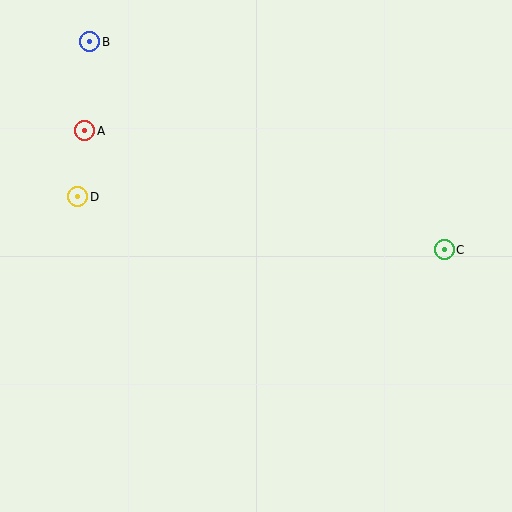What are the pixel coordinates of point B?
Point B is at (90, 42).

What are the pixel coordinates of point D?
Point D is at (78, 197).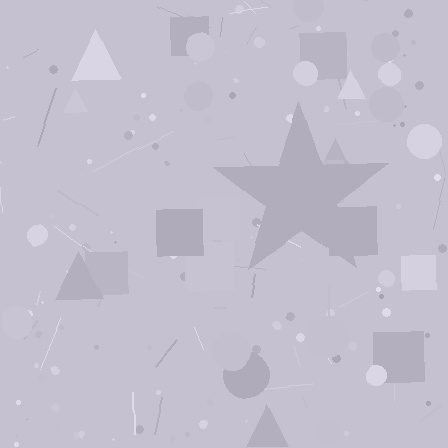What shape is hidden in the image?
A star is hidden in the image.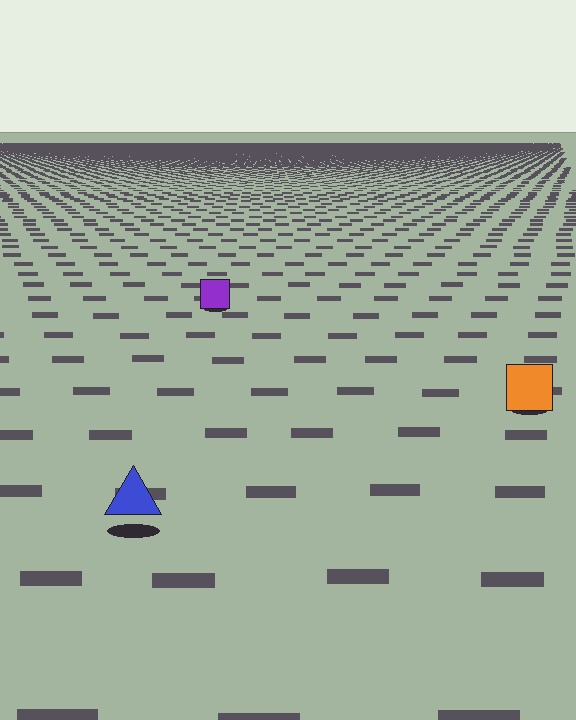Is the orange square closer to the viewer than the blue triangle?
No. The blue triangle is closer — you can tell from the texture gradient: the ground texture is coarser near it.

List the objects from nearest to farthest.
From nearest to farthest: the blue triangle, the orange square, the purple square.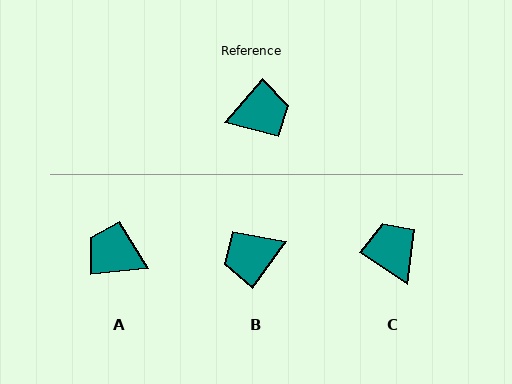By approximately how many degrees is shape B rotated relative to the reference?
Approximately 176 degrees clockwise.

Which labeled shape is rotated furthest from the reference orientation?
B, about 176 degrees away.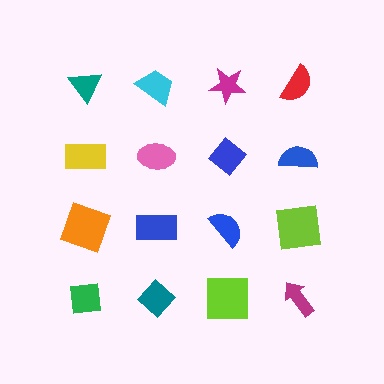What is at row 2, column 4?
A blue semicircle.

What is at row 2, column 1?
A yellow rectangle.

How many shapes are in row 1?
4 shapes.